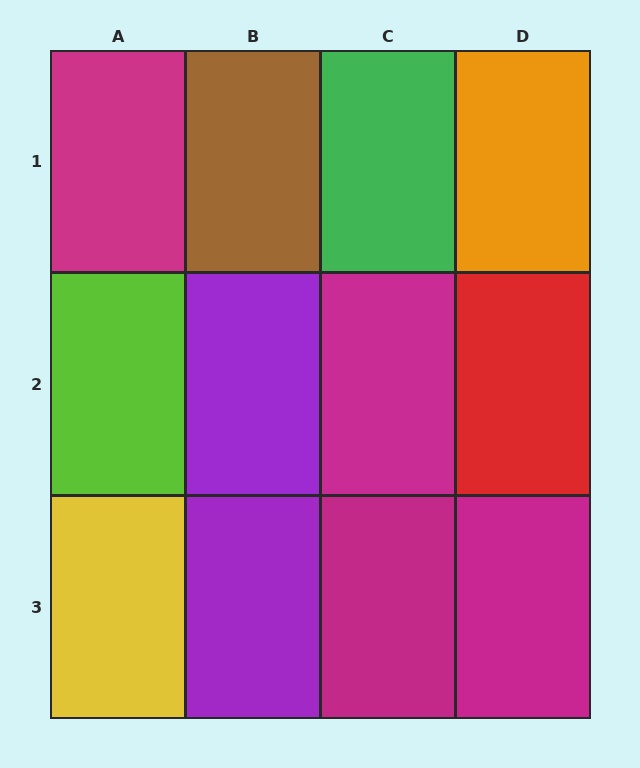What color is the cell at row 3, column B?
Purple.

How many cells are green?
1 cell is green.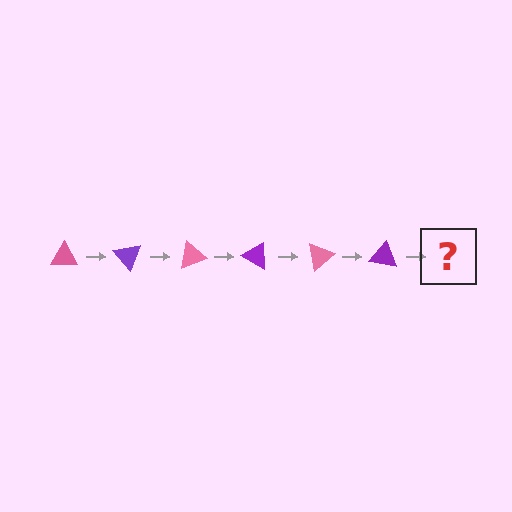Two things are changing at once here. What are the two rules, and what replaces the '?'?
The two rules are that it rotates 50 degrees each step and the color cycles through pink and purple. The '?' should be a pink triangle, rotated 300 degrees from the start.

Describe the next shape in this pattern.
It should be a pink triangle, rotated 300 degrees from the start.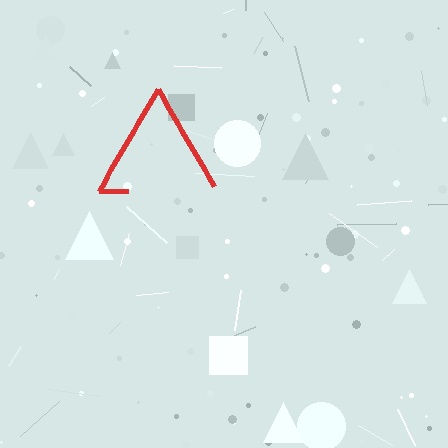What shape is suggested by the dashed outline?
The dashed outline suggests a triangle.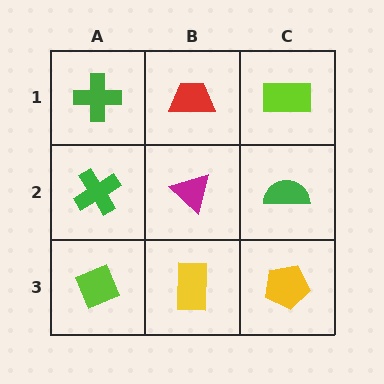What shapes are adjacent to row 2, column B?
A red trapezoid (row 1, column B), a yellow rectangle (row 3, column B), a green cross (row 2, column A), a green semicircle (row 2, column C).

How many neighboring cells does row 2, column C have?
3.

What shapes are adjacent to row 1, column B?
A magenta triangle (row 2, column B), a green cross (row 1, column A), a lime rectangle (row 1, column C).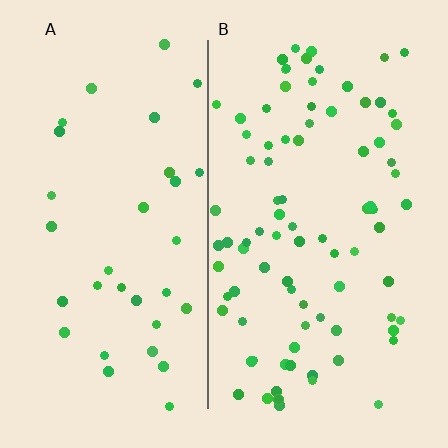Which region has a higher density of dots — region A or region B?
B (the right).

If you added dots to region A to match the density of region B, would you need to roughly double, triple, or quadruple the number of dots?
Approximately triple.